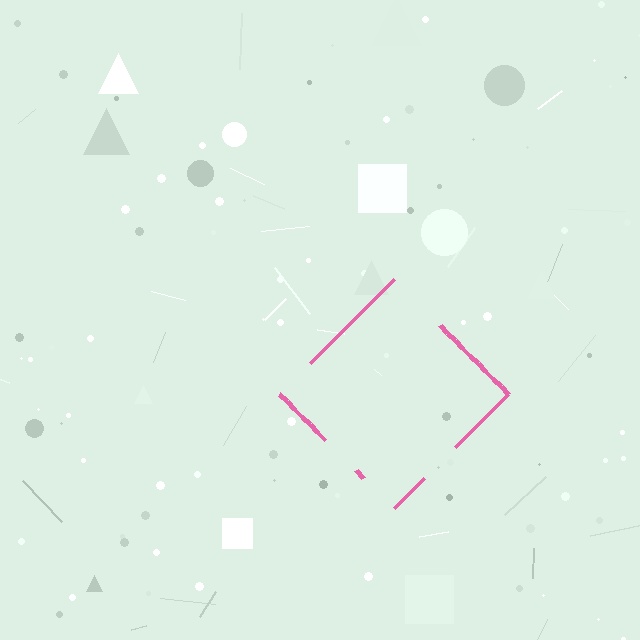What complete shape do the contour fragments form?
The contour fragments form a diamond.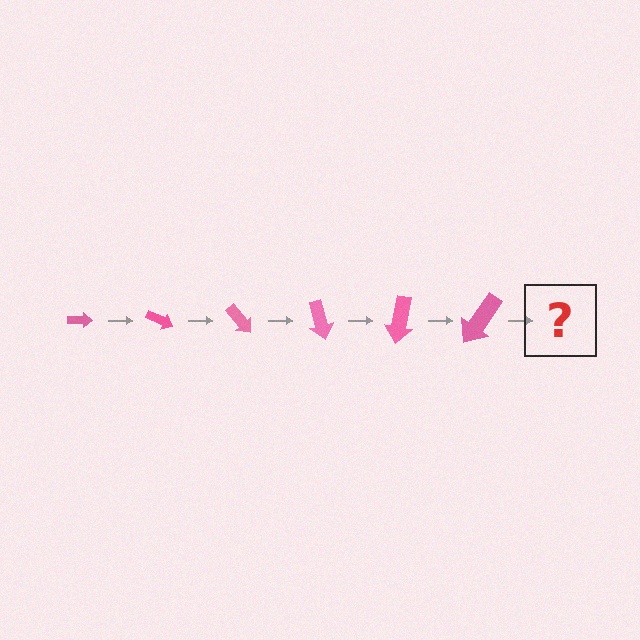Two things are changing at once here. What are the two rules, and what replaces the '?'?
The two rules are that the arrow grows larger each step and it rotates 25 degrees each step. The '?' should be an arrow, larger than the previous one and rotated 150 degrees from the start.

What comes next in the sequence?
The next element should be an arrow, larger than the previous one and rotated 150 degrees from the start.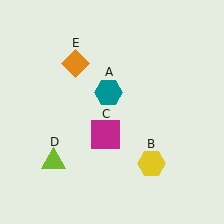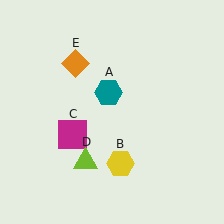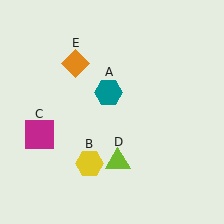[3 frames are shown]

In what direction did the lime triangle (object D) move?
The lime triangle (object D) moved right.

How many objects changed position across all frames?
3 objects changed position: yellow hexagon (object B), magenta square (object C), lime triangle (object D).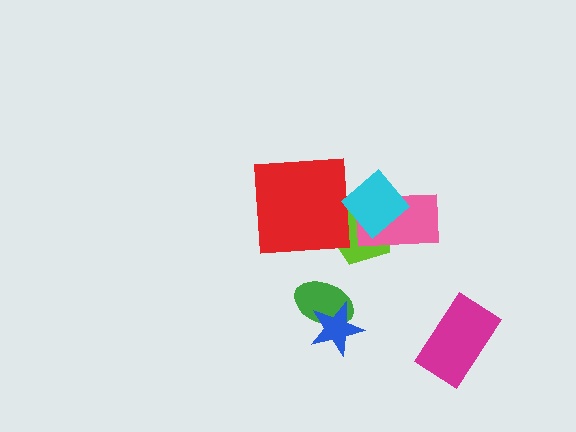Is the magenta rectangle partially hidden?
No, no other shape covers it.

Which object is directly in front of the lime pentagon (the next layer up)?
The pink rectangle is directly in front of the lime pentagon.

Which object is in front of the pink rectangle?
The cyan diamond is in front of the pink rectangle.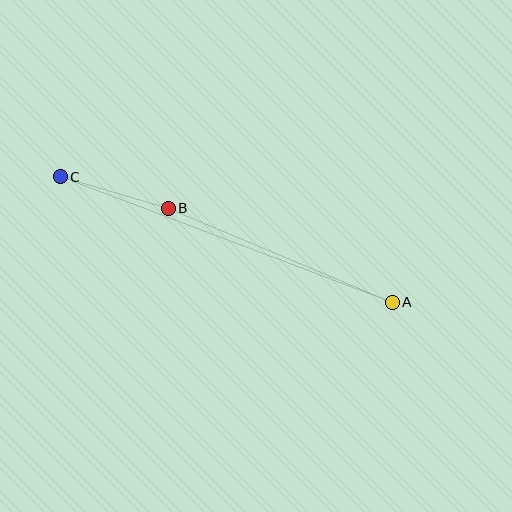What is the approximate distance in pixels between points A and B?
The distance between A and B is approximately 243 pixels.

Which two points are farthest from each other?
Points A and C are farthest from each other.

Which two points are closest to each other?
Points B and C are closest to each other.